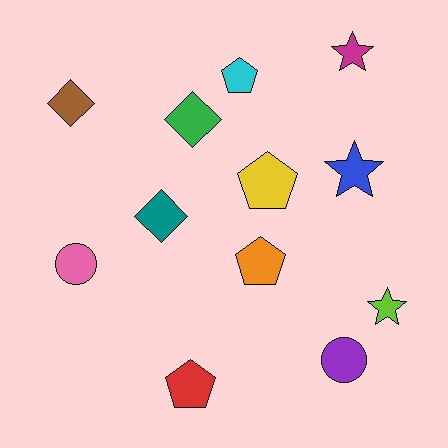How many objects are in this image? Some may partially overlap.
There are 12 objects.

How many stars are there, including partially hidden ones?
There are 3 stars.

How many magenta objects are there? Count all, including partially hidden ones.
There is 1 magenta object.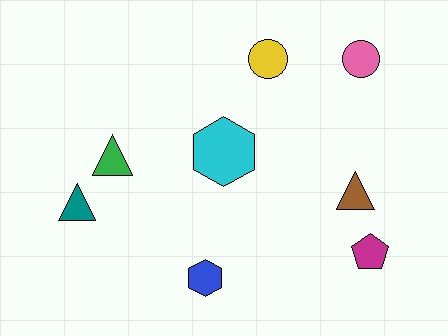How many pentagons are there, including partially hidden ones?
There is 1 pentagon.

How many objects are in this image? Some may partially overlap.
There are 8 objects.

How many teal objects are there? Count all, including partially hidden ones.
There is 1 teal object.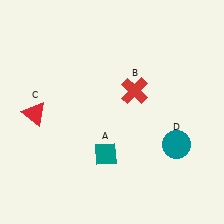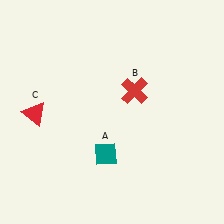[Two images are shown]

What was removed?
The teal circle (D) was removed in Image 2.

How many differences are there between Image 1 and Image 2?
There is 1 difference between the two images.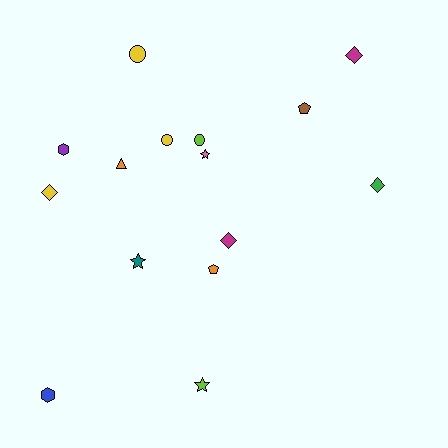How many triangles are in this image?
There is 1 triangle.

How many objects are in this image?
There are 15 objects.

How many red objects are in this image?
There are no red objects.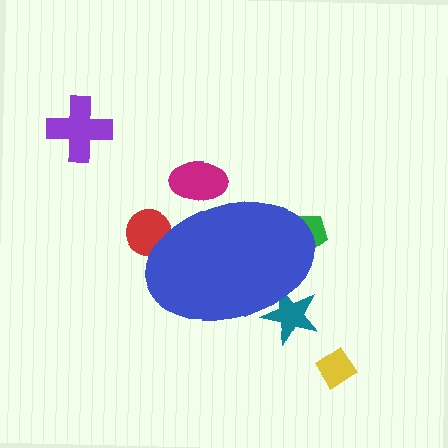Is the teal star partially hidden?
Yes, the teal star is partially hidden behind the blue ellipse.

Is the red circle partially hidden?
Yes, the red circle is partially hidden behind the blue ellipse.